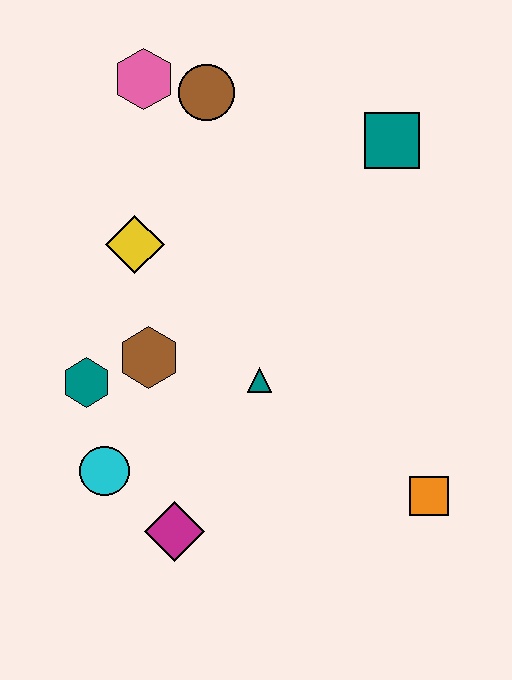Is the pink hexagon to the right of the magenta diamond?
No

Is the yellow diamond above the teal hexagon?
Yes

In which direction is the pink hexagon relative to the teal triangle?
The pink hexagon is above the teal triangle.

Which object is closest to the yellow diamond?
The brown hexagon is closest to the yellow diamond.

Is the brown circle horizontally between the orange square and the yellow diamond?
Yes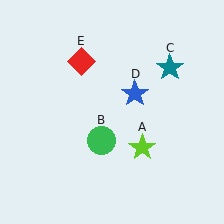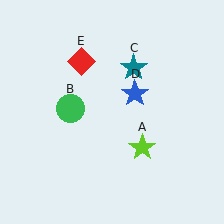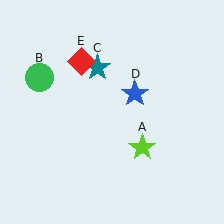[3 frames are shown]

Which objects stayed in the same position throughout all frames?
Lime star (object A) and blue star (object D) and red diamond (object E) remained stationary.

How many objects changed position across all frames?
2 objects changed position: green circle (object B), teal star (object C).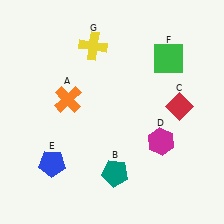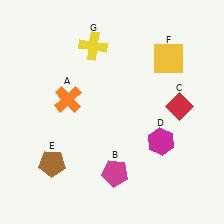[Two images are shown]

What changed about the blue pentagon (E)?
In Image 1, E is blue. In Image 2, it changed to brown.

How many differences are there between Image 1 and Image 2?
There are 3 differences between the two images.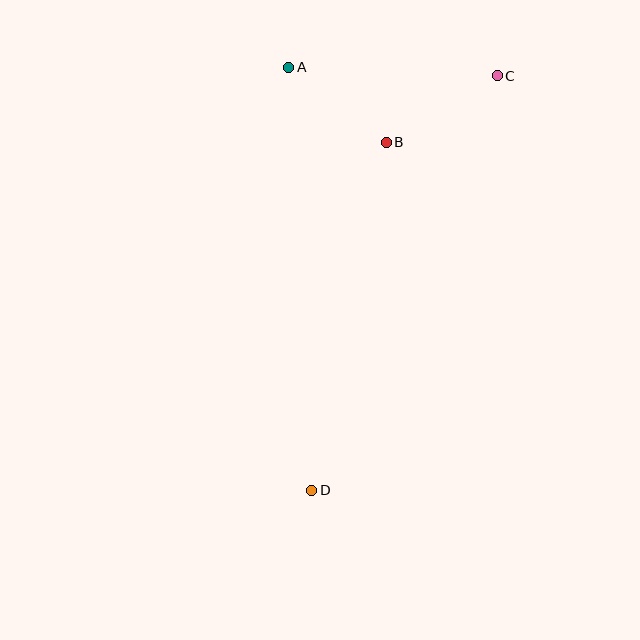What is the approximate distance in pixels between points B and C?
The distance between B and C is approximately 129 pixels.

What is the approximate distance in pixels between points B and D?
The distance between B and D is approximately 356 pixels.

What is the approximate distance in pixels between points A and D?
The distance between A and D is approximately 424 pixels.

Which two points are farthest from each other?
Points C and D are farthest from each other.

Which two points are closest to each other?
Points A and B are closest to each other.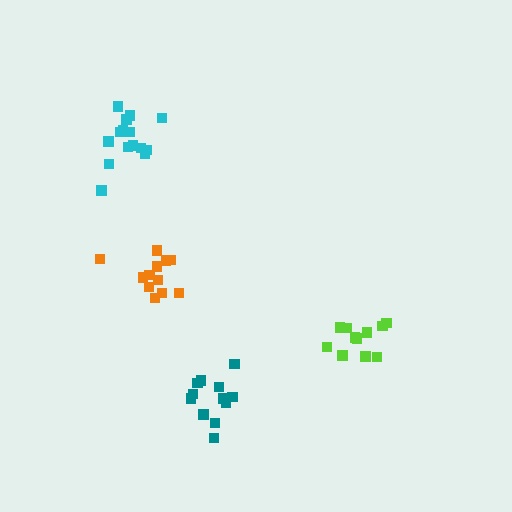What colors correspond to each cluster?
The clusters are colored: cyan, lime, orange, teal.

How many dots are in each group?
Group 1: 15 dots, Group 2: 11 dots, Group 3: 12 dots, Group 4: 12 dots (50 total).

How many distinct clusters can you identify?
There are 4 distinct clusters.